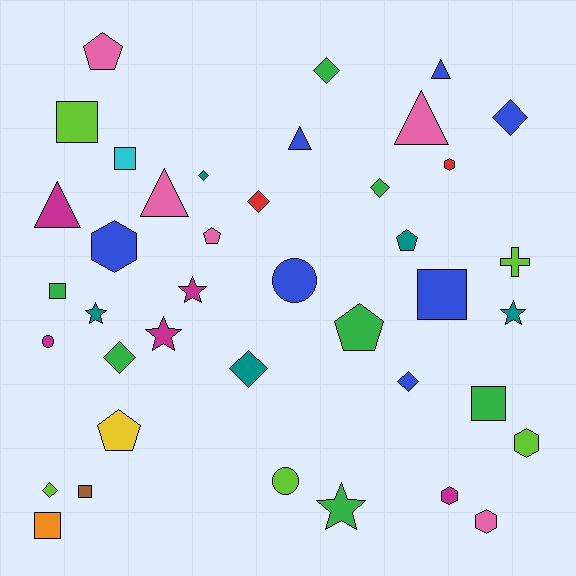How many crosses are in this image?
There is 1 cross.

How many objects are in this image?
There are 40 objects.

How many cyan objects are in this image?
There is 1 cyan object.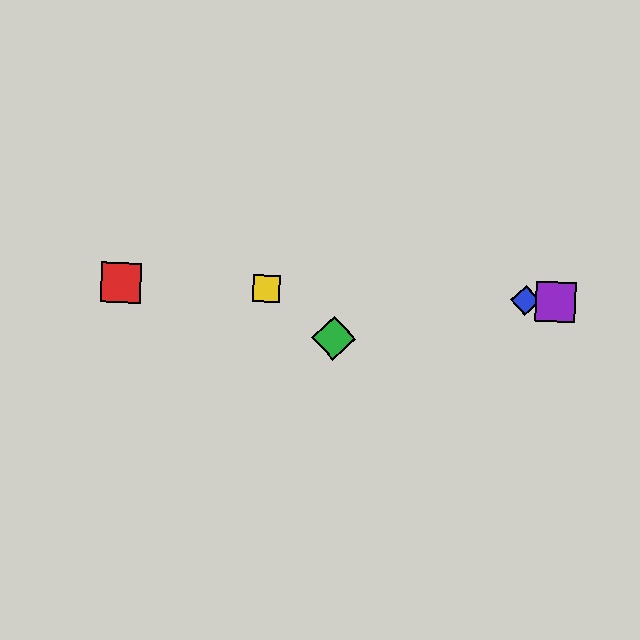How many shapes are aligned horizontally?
4 shapes (the red square, the blue diamond, the yellow square, the purple square) are aligned horizontally.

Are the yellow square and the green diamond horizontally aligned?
No, the yellow square is at y≈289 and the green diamond is at y≈338.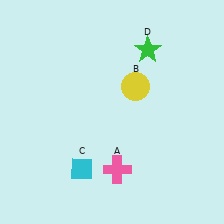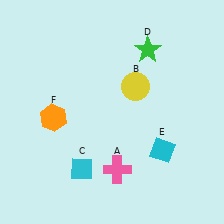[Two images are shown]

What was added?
A cyan diamond (E), an orange hexagon (F) were added in Image 2.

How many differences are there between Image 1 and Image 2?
There are 2 differences between the two images.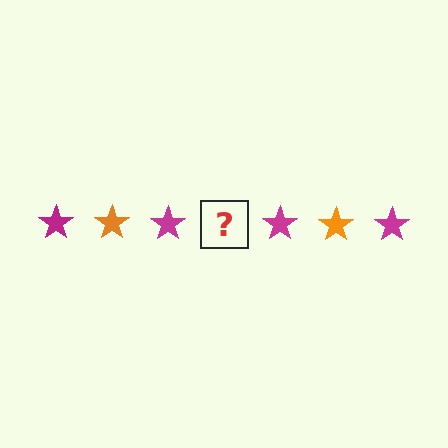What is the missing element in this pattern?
The missing element is an orange star.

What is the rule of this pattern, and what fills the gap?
The rule is that the pattern cycles through magenta, orange stars. The gap should be filled with an orange star.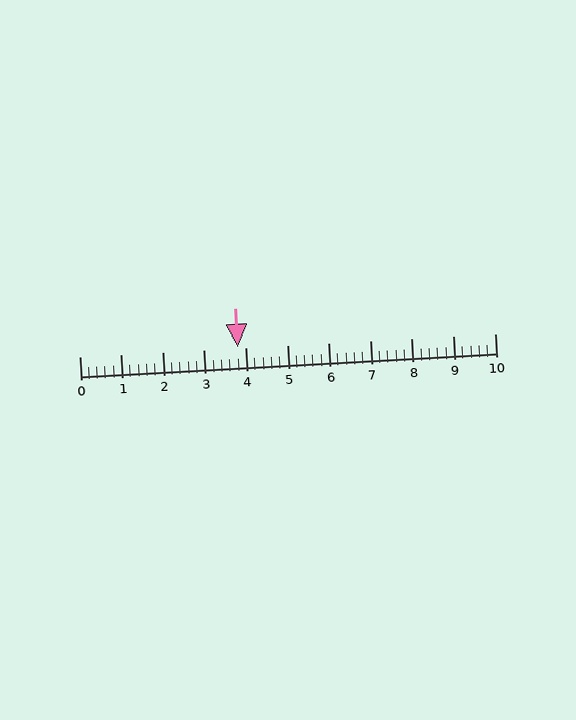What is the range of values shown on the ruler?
The ruler shows values from 0 to 10.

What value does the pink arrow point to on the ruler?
The pink arrow points to approximately 3.8.